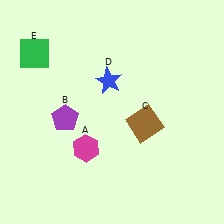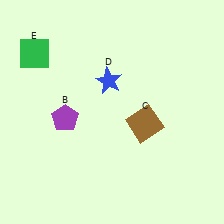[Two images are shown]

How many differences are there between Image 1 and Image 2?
There is 1 difference between the two images.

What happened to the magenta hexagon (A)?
The magenta hexagon (A) was removed in Image 2. It was in the bottom-left area of Image 1.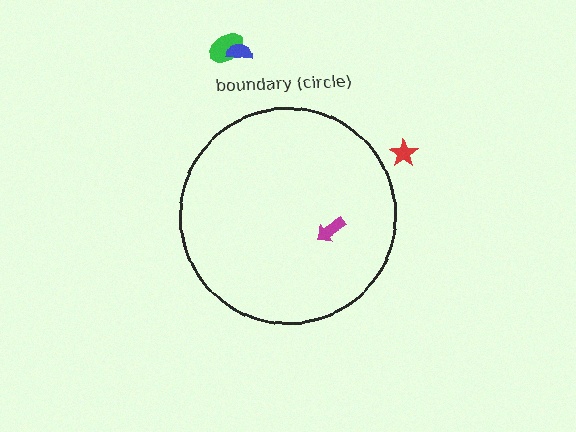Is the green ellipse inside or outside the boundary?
Outside.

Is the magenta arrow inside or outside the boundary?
Inside.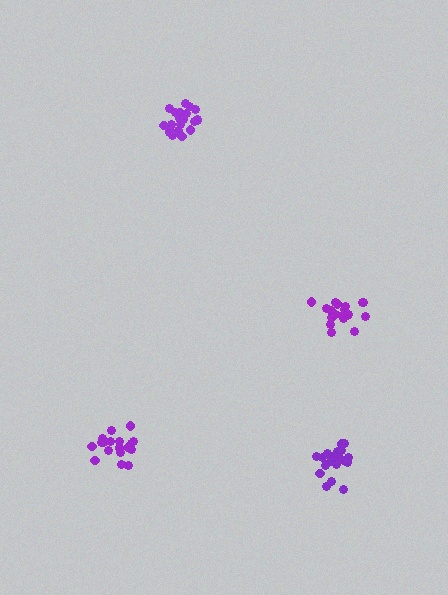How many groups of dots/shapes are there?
There are 4 groups.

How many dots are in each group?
Group 1: 20 dots, Group 2: 21 dots, Group 3: 18 dots, Group 4: 21 dots (80 total).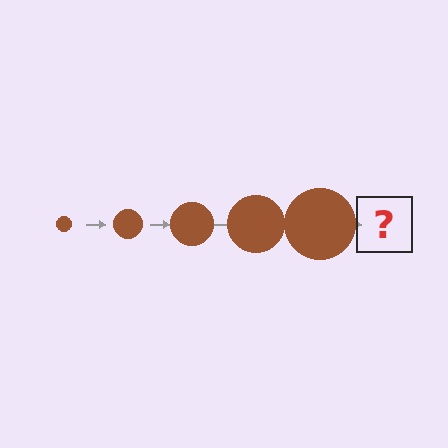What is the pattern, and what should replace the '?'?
The pattern is that the circle gets progressively larger each step. The '?' should be a brown circle, larger than the previous one.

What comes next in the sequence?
The next element should be a brown circle, larger than the previous one.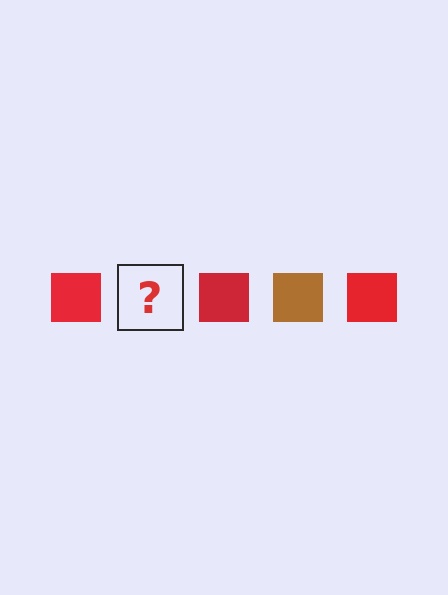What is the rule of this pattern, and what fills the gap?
The rule is that the pattern cycles through red, brown squares. The gap should be filled with a brown square.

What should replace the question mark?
The question mark should be replaced with a brown square.